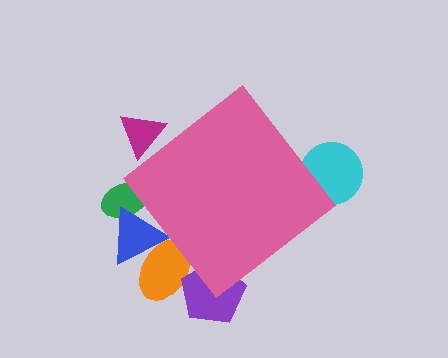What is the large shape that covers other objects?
A pink diamond.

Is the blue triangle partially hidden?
Yes, the blue triangle is partially hidden behind the pink diamond.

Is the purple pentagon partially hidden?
Yes, the purple pentagon is partially hidden behind the pink diamond.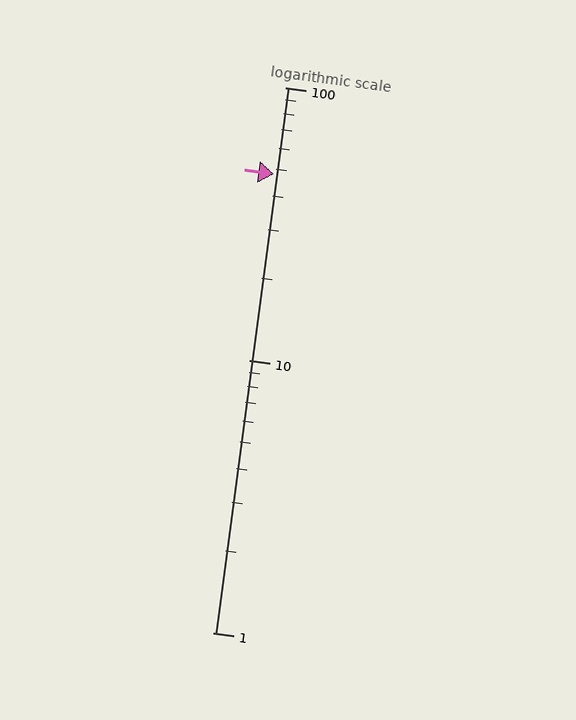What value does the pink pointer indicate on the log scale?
The pointer indicates approximately 48.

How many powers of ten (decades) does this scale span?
The scale spans 2 decades, from 1 to 100.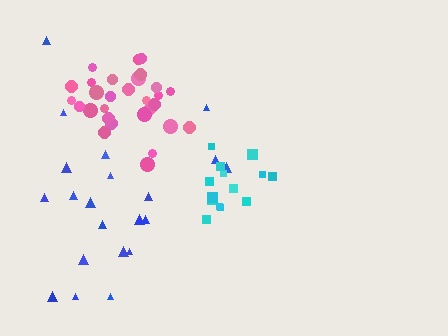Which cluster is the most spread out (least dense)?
Blue.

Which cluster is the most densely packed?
Pink.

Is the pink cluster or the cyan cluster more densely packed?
Pink.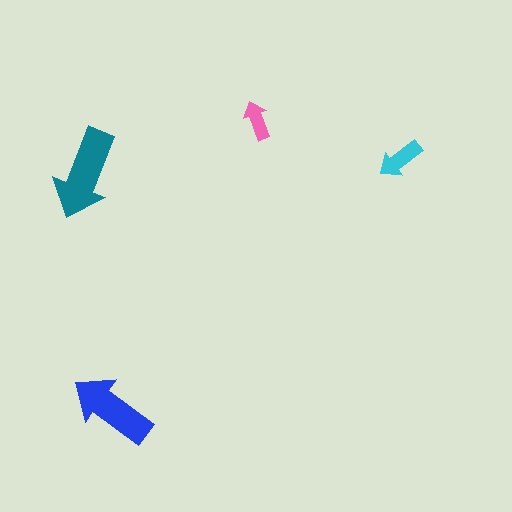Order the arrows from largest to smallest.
the teal one, the blue one, the cyan one, the pink one.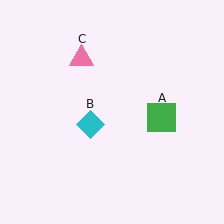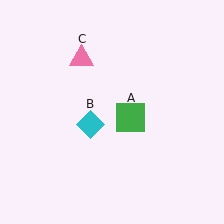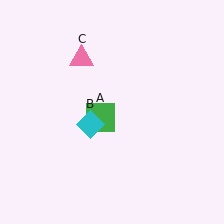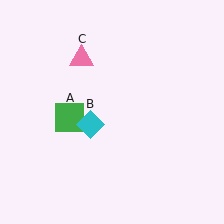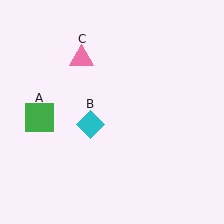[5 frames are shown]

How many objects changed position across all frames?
1 object changed position: green square (object A).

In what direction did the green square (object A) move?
The green square (object A) moved left.